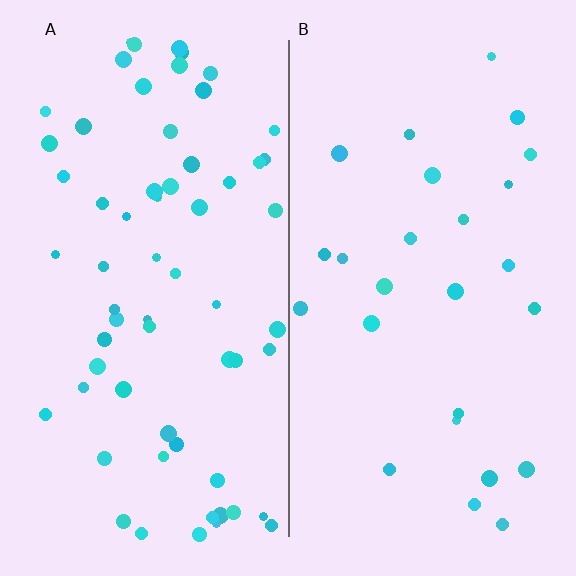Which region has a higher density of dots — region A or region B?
A (the left).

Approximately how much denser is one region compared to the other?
Approximately 2.4× — region A over region B.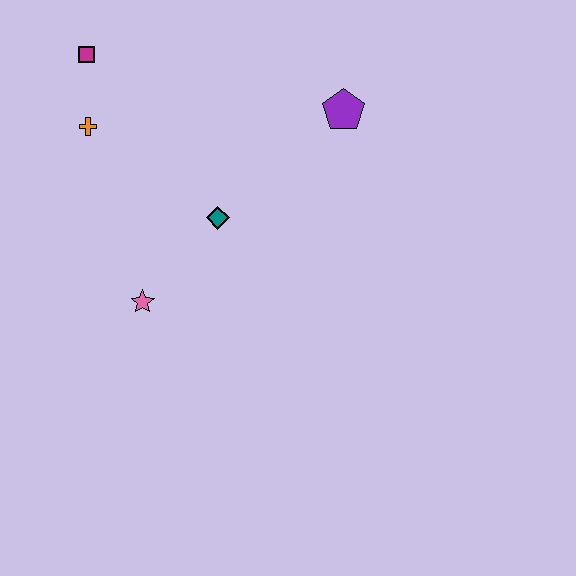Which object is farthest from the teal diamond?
The magenta square is farthest from the teal diamond.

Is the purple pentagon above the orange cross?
Yes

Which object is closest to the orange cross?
The magenta square is closest to the orange cross.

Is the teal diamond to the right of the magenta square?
Yes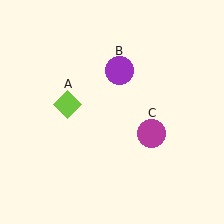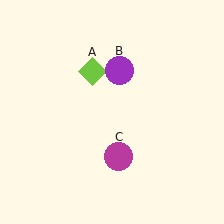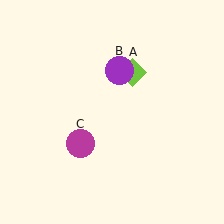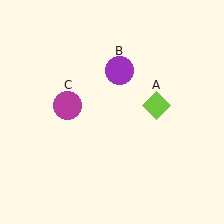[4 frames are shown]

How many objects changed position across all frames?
2 objects changed position: lime diamond (object A), magenta circle (object C).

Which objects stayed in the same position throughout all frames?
Purple circle (object B) remained stationary.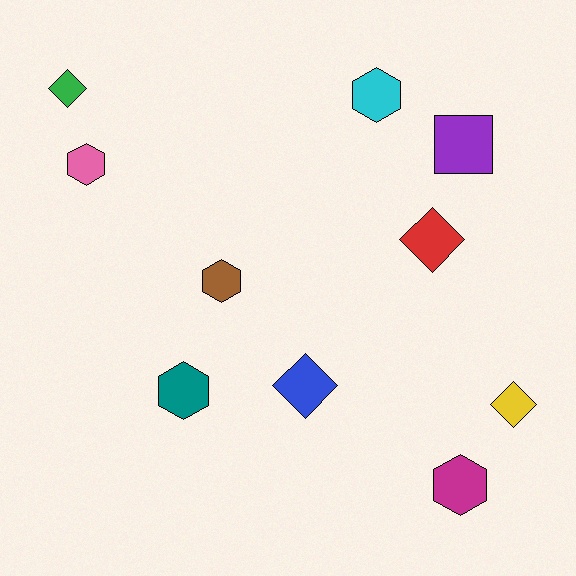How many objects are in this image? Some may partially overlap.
There are 10 objects.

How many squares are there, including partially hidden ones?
There is 1 square.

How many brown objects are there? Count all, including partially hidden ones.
There is 1 brown object.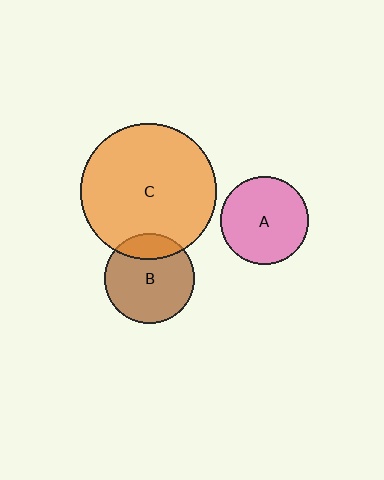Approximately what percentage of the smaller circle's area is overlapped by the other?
Approximately 20%.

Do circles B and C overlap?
Yes.